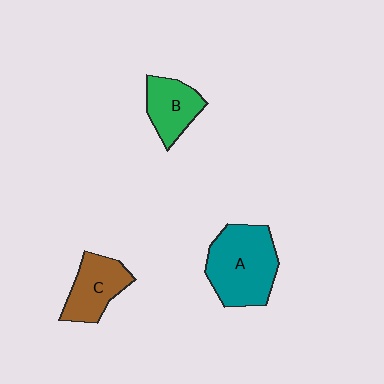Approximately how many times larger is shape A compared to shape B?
Approximately 1.8 times.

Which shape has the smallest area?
Shape B (green).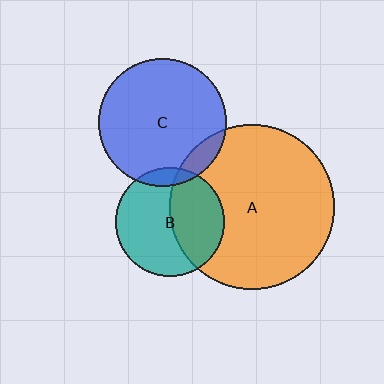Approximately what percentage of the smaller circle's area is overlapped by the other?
Approximately 10%.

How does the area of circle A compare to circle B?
Approximately 2.3 times.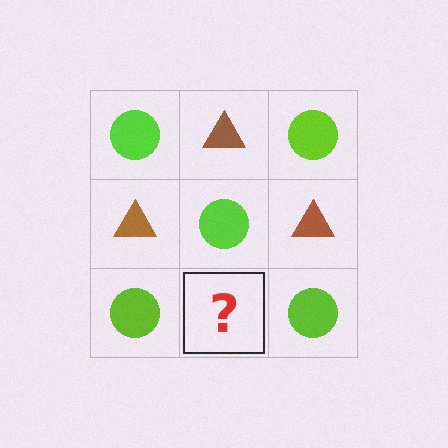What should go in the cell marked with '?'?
The missing cell should contain a brown triangle.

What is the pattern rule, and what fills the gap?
The rule is that it alternates lime circle and brown triangle in a checkerboard pattern. The gap should be filled with a brown triangle.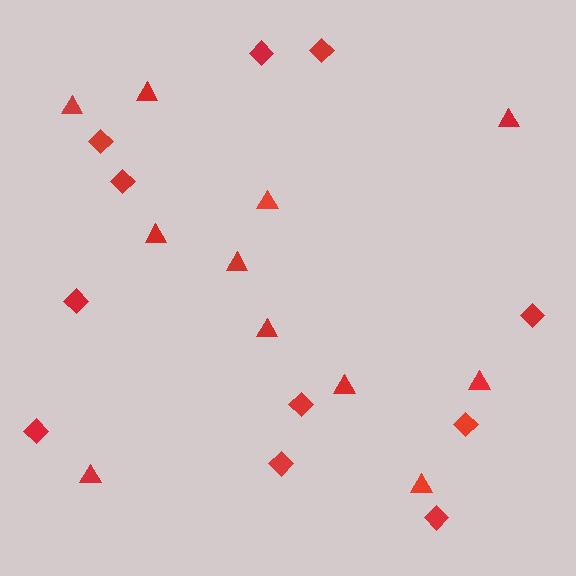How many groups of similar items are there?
There are 2 groups: one group of diamonds (11) and one group of triangles (11).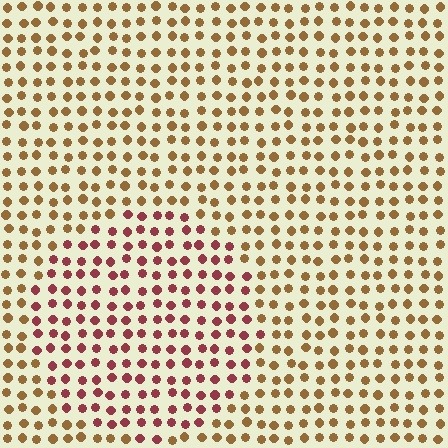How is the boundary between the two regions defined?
The boundary is defined purely by a slight shift in hue (about 43 degrees). Spacing, size, and orientation are identical on both sides.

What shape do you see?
I see a circle.